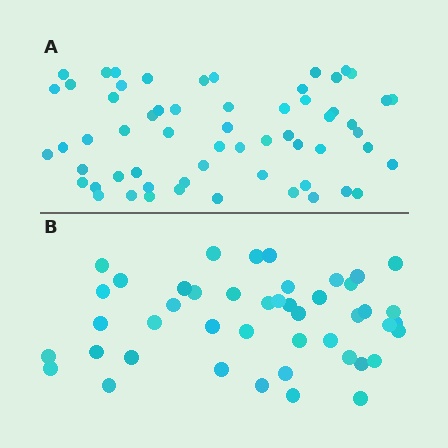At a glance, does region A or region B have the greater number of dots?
Region A (the top region) has more dots.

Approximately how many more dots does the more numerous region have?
Region A has approximately 15 more dots than region B.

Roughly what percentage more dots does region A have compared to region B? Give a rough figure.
About 35% more.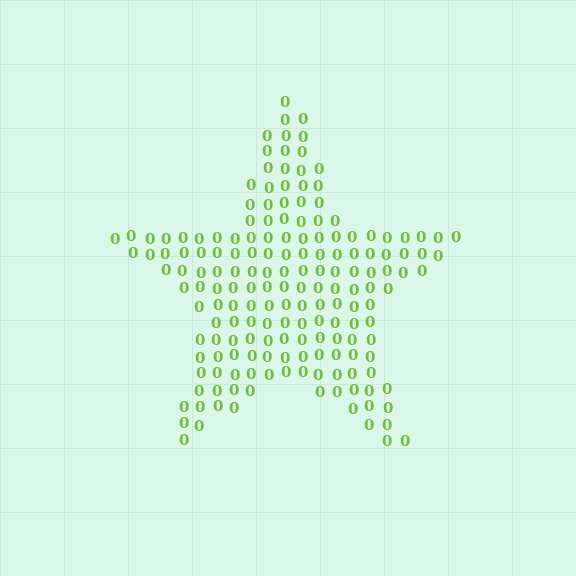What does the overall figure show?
The overall figure shows a star.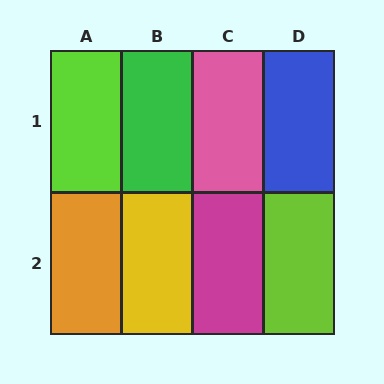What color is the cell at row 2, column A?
Orange.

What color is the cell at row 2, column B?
Yellow.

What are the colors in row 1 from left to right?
Lime, green, pink, blue.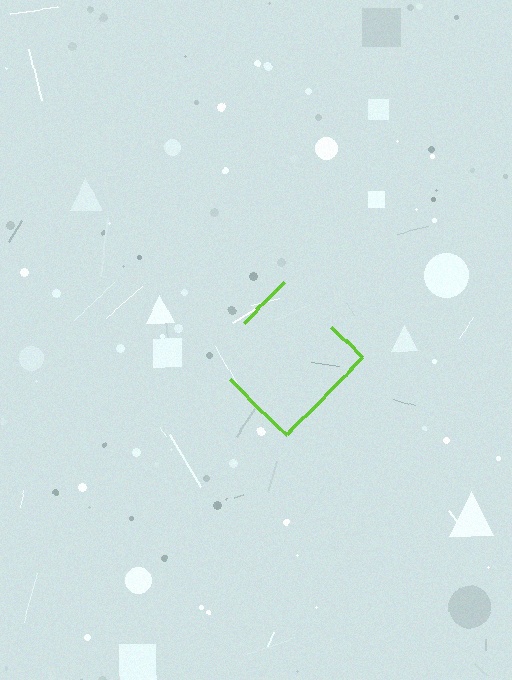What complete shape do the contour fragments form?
The contour fragments form a diamond.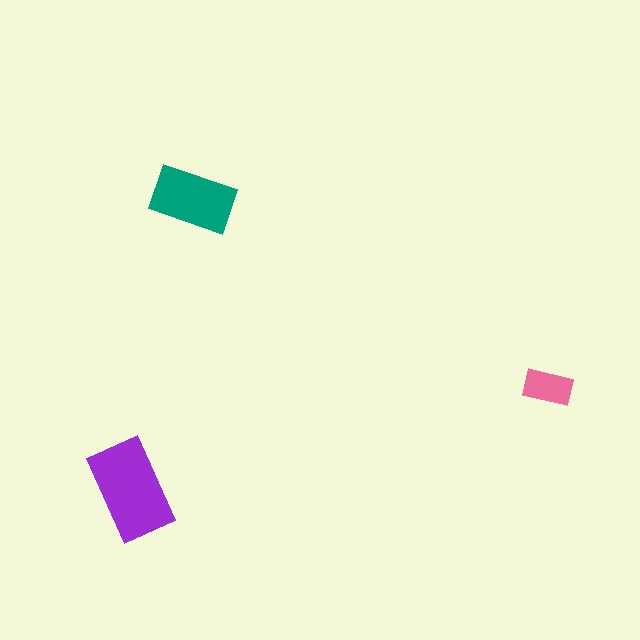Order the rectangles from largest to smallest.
the purple one, the teal one, the pink one.